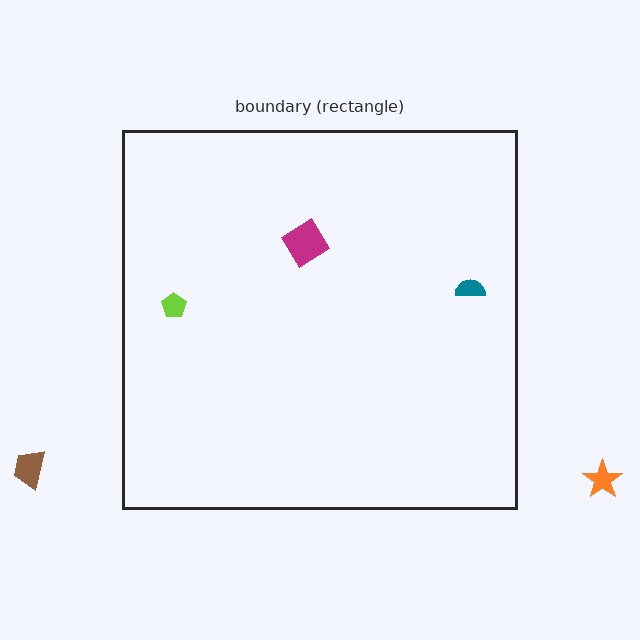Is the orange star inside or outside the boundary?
Outside.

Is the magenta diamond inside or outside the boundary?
Inside.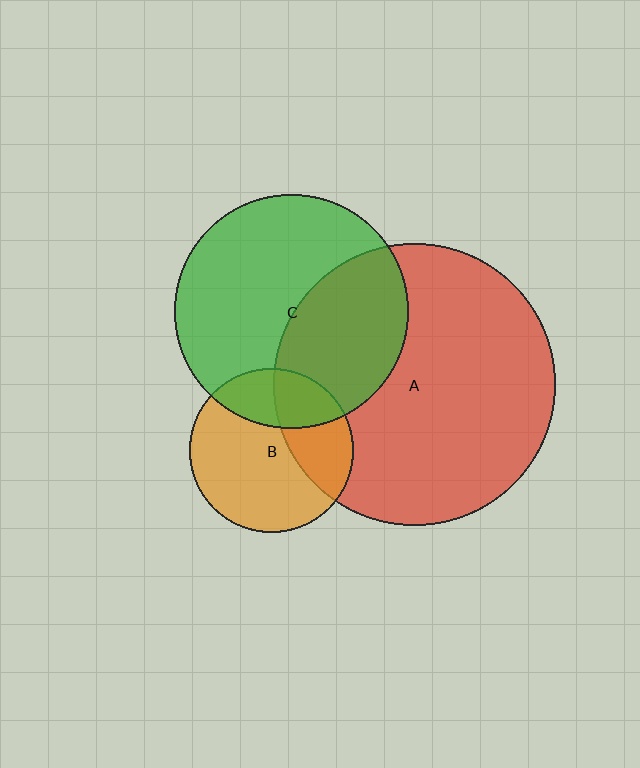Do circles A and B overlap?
Yes.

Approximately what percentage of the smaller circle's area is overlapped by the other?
Approximately 30%.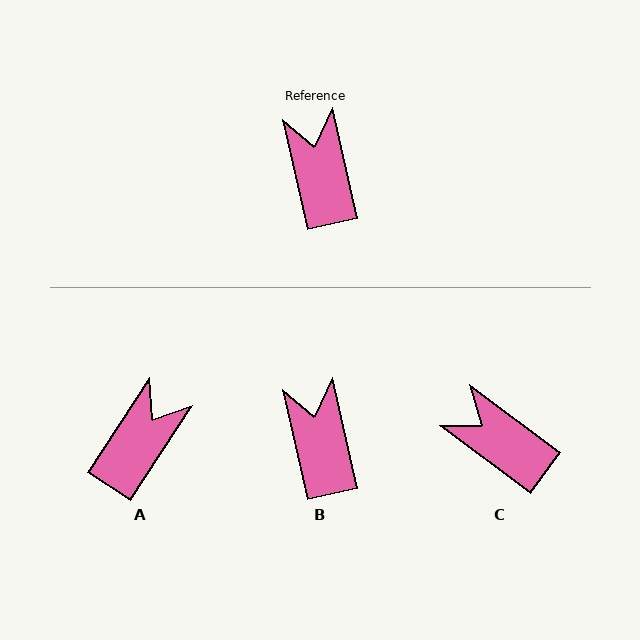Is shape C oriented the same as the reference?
No, it is off by about 40 degrees.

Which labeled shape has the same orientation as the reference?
B.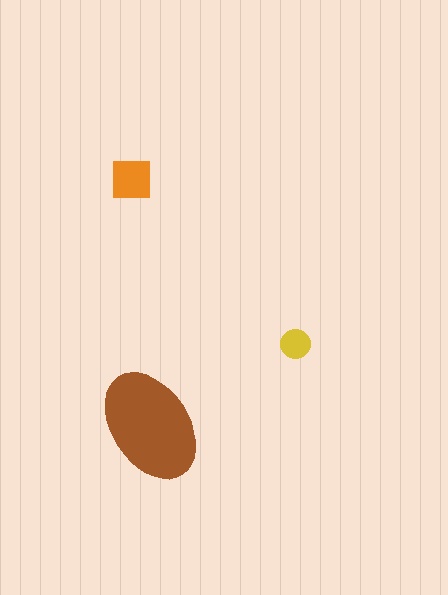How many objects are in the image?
There are 3 objects in the image.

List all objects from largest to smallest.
The brown ellipse, the orange square, the yellow circle.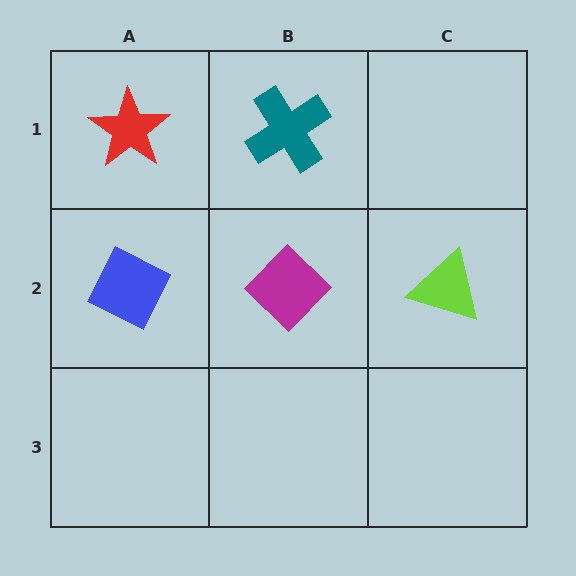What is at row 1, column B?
A teal cross.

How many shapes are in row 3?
0 shapes.